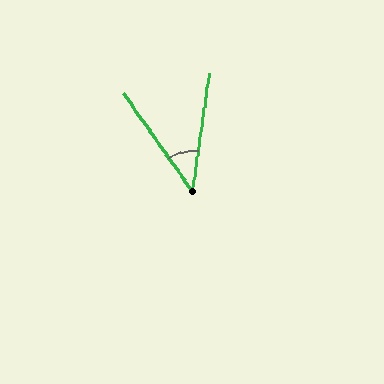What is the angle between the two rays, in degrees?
Approximately 43 degrees.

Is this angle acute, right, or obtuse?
It is acute.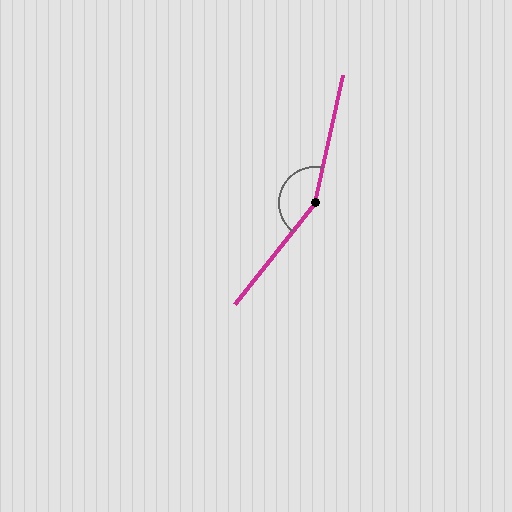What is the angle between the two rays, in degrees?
Approximately 154 degrees.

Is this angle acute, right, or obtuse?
It is obtuse.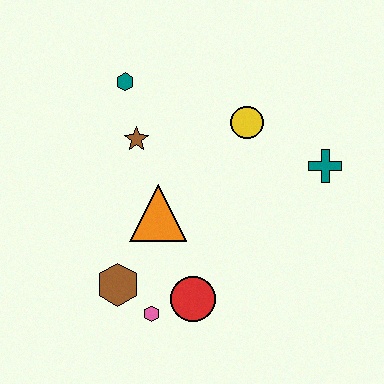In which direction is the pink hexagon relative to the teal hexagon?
The pink hexagon is below the teal hexagon.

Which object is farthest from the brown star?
The teal cross is farthest from the brown star.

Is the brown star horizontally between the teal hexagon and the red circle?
Yes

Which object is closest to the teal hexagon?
The brown star is closest to the teal hexagon.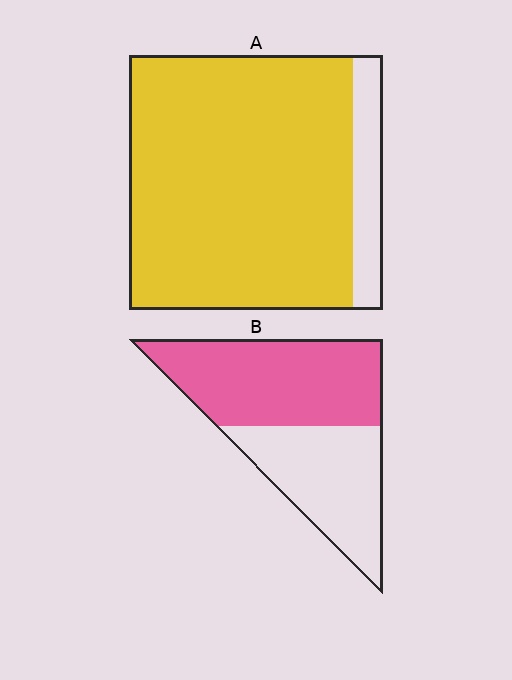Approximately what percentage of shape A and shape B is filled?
A is approximately 90% and B is approximately 55%.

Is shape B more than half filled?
Yes.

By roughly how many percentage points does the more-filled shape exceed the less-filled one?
By roughly 30 percentage points (A over B).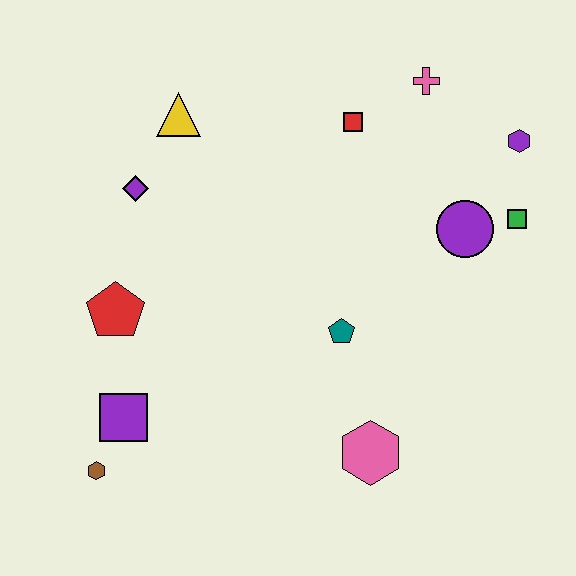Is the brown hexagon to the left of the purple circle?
Yes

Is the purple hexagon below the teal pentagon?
No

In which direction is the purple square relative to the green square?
The purple square is to the left of the green square.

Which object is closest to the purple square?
The brown hexagon is closest to the purple square.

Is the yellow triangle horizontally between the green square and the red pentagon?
Yes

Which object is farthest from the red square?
The brown hexagon is farthest from the red square.